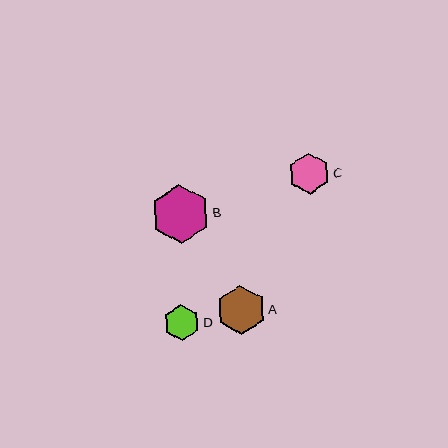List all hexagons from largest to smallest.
From largest to smallest: B, A, C, D.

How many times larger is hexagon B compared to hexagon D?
Hexagon B is approximately 1.6 times the size of hexagon D.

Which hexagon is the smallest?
Hexagon D is the smallest with a size of approximately 36 pixels.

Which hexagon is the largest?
Hexagon B is the largest with a size of approximately 59 pixels.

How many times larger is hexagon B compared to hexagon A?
Hexagon B is approximately 1.2 times the size of hexagon A.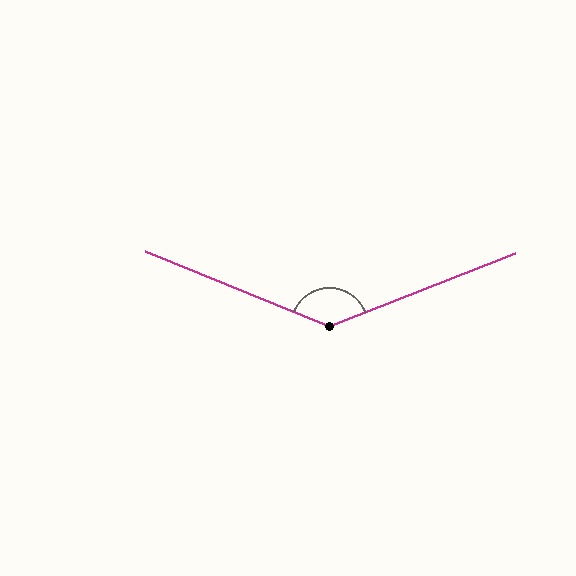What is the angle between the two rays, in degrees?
Approximately 137 degrees.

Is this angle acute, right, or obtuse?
It is obtuse.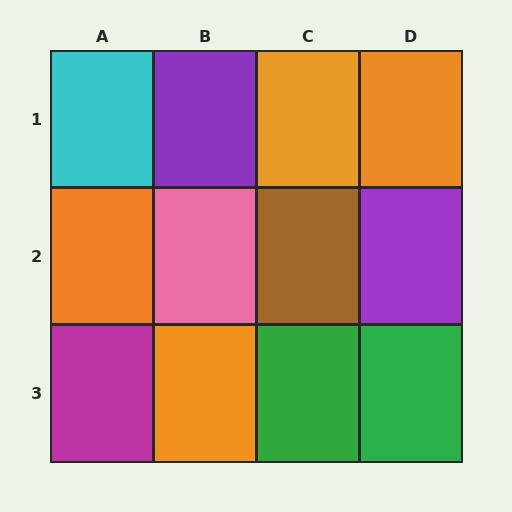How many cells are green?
2 cells are green.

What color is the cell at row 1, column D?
Orange.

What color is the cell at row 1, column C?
Orange.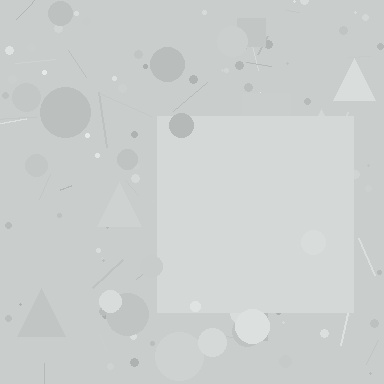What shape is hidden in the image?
A square is hidden in the image.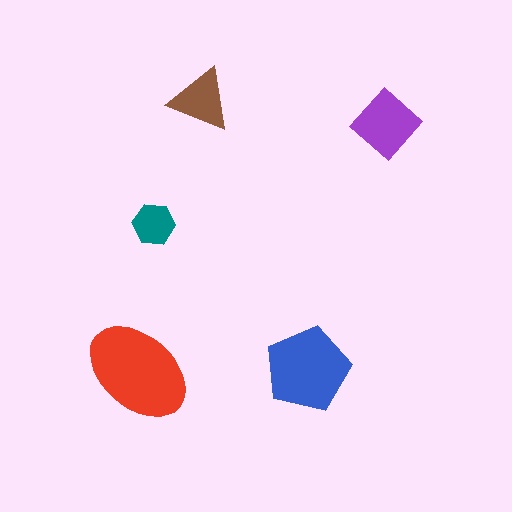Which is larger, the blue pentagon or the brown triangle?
The blue pentagon.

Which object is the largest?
The red ellipse.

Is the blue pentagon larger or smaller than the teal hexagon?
Larger.